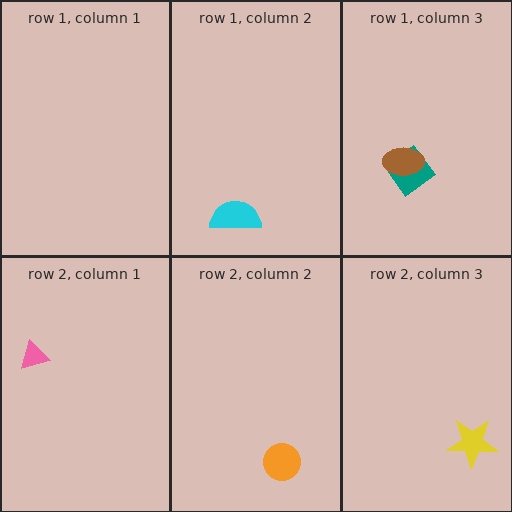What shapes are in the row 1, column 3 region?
The teal diamond, the brown ellipse.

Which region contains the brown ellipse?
The row 1, column 3 region.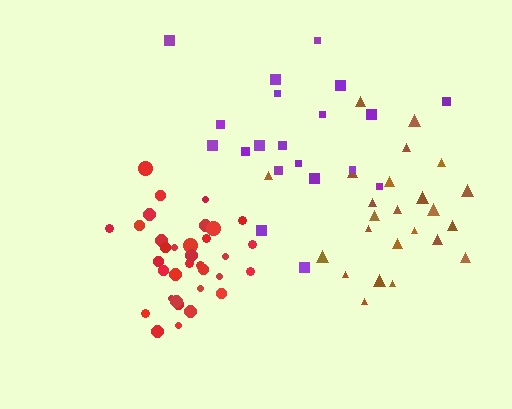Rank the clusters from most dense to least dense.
red, brown, purple.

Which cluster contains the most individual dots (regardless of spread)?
Red (34).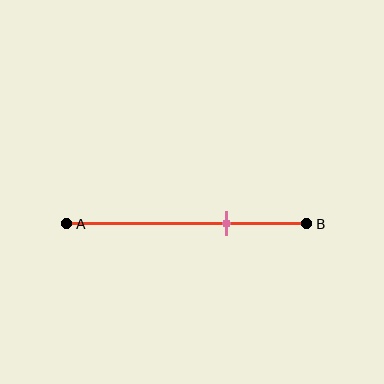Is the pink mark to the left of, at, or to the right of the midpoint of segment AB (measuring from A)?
The pink mark is to the right of the midpoint of segment AB.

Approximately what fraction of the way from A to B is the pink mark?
The pink mark is approximately 65% of the way from A to B.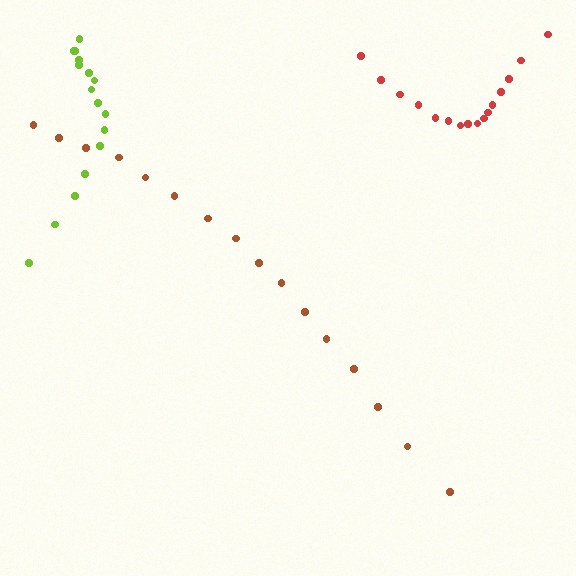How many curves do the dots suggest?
There are 3 distinct paths.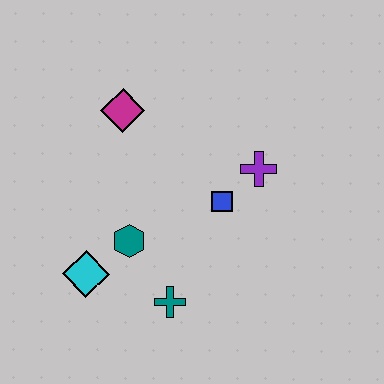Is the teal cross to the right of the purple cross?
No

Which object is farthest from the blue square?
The cyan diamond is farthest from the blue square.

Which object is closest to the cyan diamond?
The teal hexagon is closest to the cyan diamond.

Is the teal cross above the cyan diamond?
No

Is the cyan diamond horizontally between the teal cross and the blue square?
No